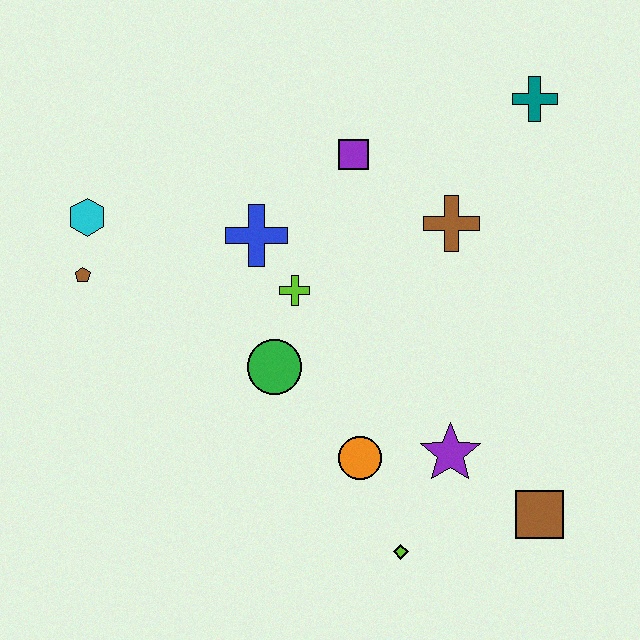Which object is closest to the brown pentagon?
The cyan hexagon is closest to the brown pentagon.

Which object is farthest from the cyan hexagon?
The brown square is farthest from the cyan hexagon.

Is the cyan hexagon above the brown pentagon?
Yes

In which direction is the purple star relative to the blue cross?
The purple star is below the blue cross.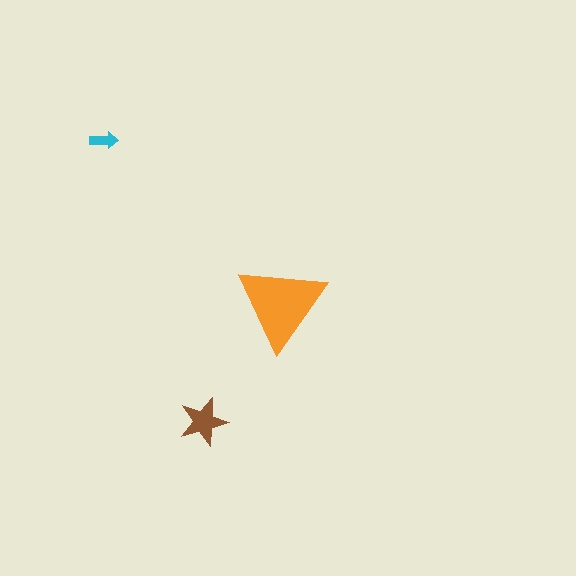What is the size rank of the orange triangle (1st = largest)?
1st.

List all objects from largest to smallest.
The orange triangle, the brown star, the cyan arrow.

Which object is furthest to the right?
The orange triangle is rightmost.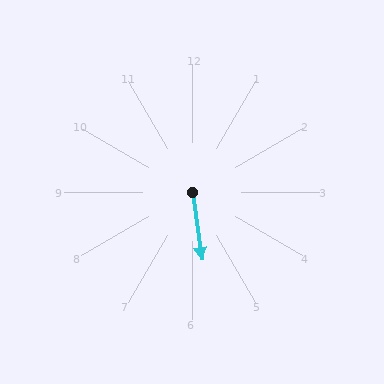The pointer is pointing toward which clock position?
Roughly 6 o'clock.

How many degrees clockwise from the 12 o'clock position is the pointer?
Approximately 172 degrees.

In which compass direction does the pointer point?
South.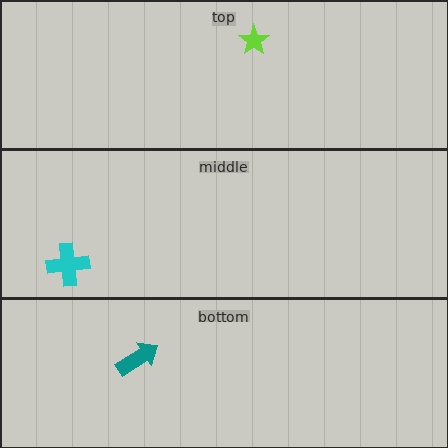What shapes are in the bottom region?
The teal arrow.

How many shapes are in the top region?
1.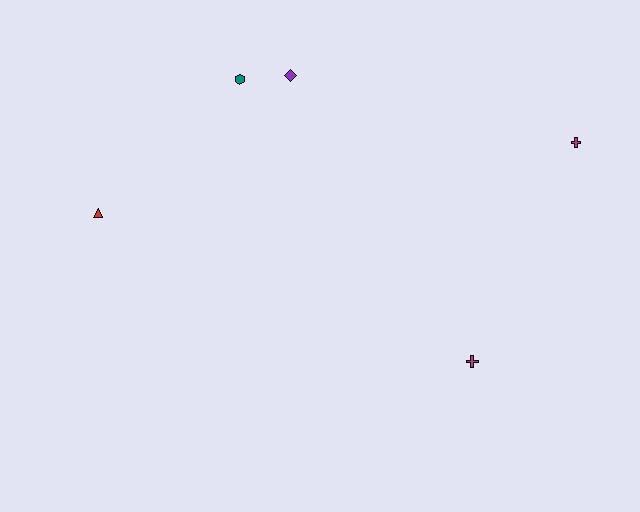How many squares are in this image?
There are no squares.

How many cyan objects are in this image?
There are no cyan objects.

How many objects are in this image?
There are 5 objects.